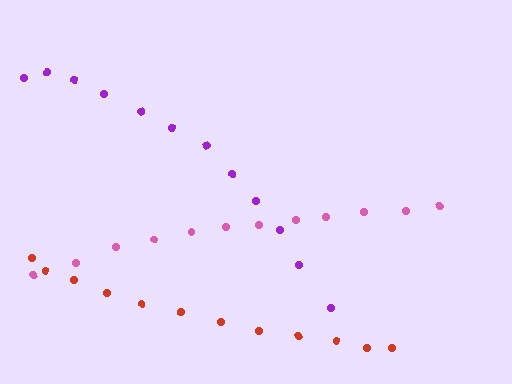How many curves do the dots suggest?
There are 3 distinct paths.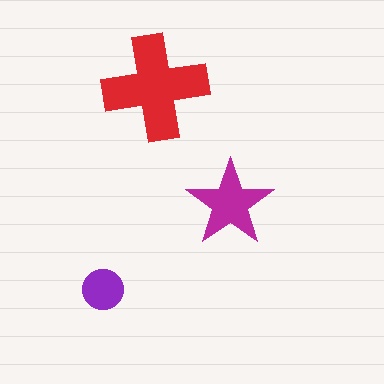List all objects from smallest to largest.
The purple circle, the magenta star, the red cross.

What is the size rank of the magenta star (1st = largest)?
2nd.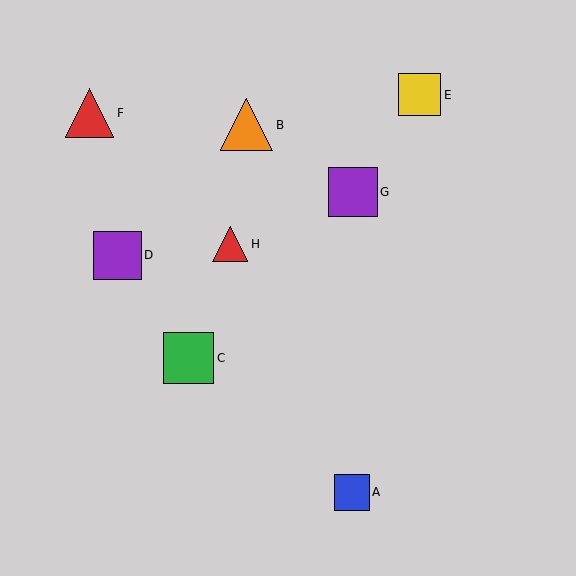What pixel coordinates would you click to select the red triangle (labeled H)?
Click at (230, 244) to select the red triangle H.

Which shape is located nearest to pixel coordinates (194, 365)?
The green square (labeled C) at (188, 358) is nearest to that location.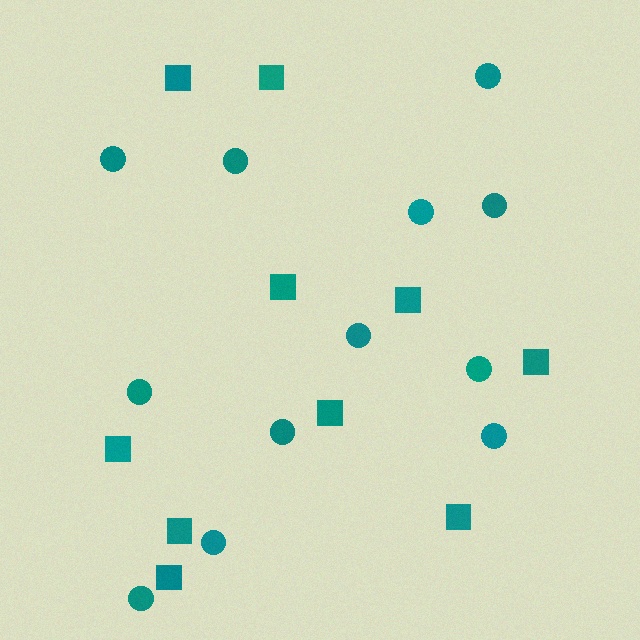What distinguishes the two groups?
There are 2 groups: one group of squares (10) and one group of circles (12).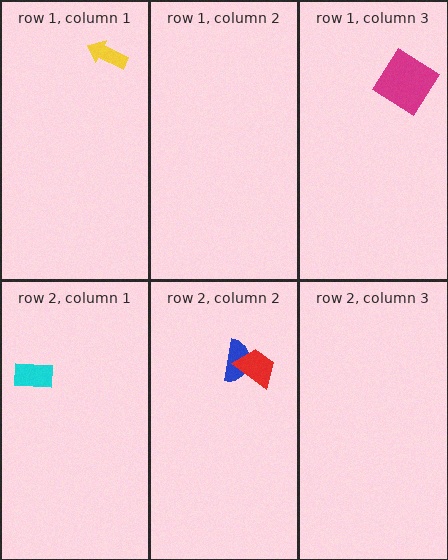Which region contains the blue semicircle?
The row 2, column 2 region.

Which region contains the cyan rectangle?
The row 2, column 1 region.